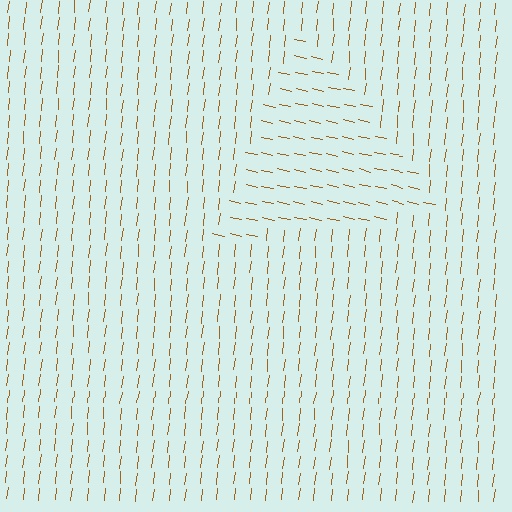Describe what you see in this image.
The image is filled with small brown line segments. A triangle region in the image has lines oriented differently from the surrounding lines, creating a visible texture boundary.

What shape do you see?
I see a triangle.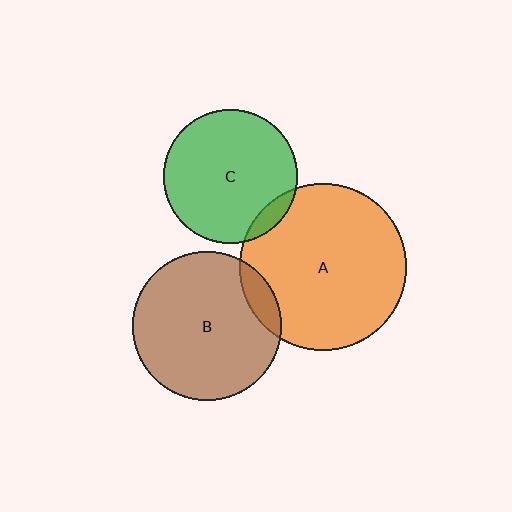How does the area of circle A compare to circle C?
Approximately 1.6 times.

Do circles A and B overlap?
Yes.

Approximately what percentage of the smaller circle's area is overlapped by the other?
Approximately 10%.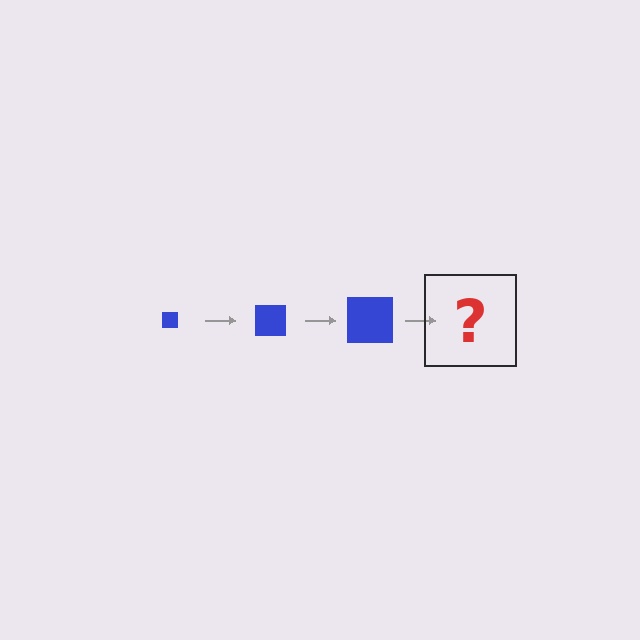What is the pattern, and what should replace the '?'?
The pattern is that the square gets progressively larger each step. The '?' should be a blue square, larger than the previous one.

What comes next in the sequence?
The next element should be a blue square, larger than the previous one.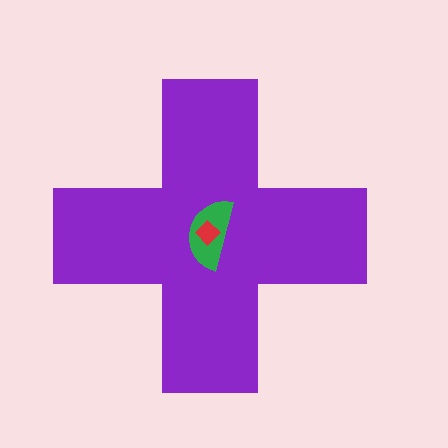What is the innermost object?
The red diamond.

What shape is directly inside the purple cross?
The green semicircle.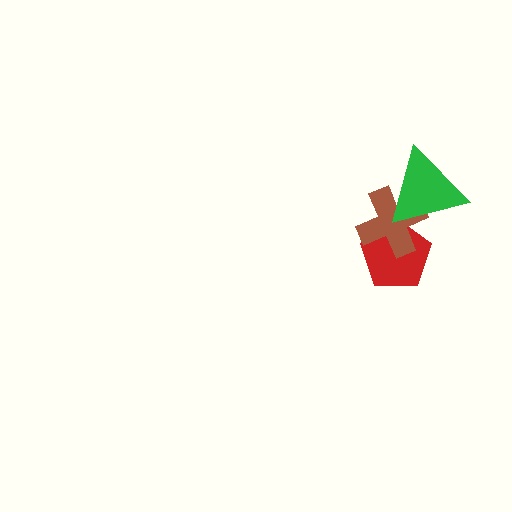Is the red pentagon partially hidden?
Yes, it is partially covered by another shape.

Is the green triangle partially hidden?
No, no other shape covers it.